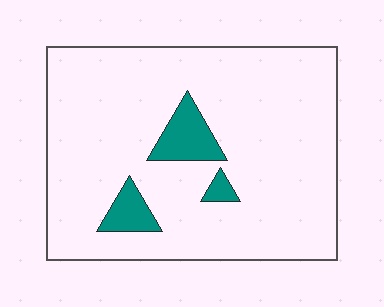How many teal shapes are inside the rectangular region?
3.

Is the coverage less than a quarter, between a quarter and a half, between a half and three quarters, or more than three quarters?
Less than a quarter.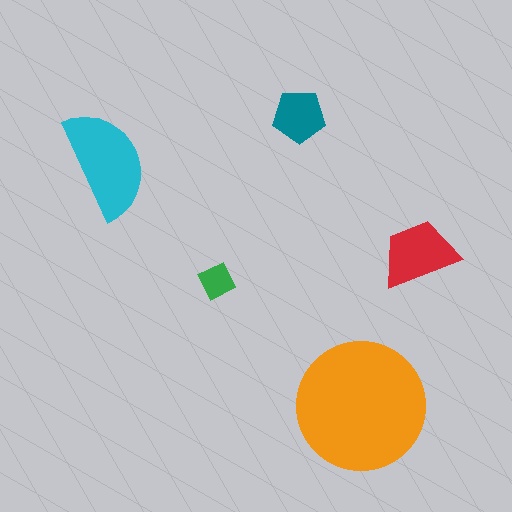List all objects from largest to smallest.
The orange circle, the cyan semicircle, the red trapezoid, the teal pentagon, the green square.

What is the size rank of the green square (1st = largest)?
5th.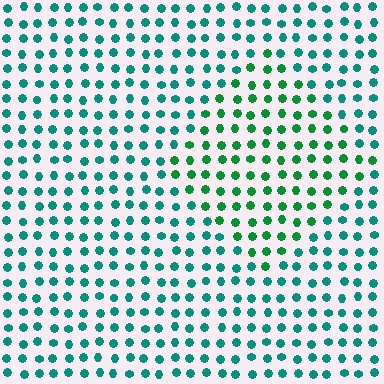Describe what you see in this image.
The image is filled with small teal elements in a uniform arrangement. A diamond-shaped region is visible where the elements are tinted to a slightly different hue, forming a subtle color boundary.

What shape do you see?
I see a diamond.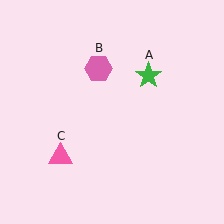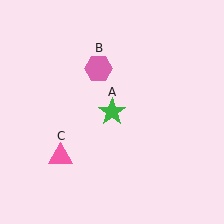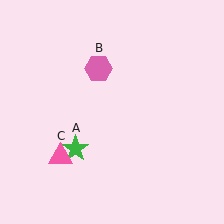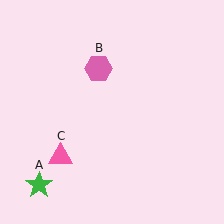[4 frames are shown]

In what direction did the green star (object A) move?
The green star (object A) moved down and to the left.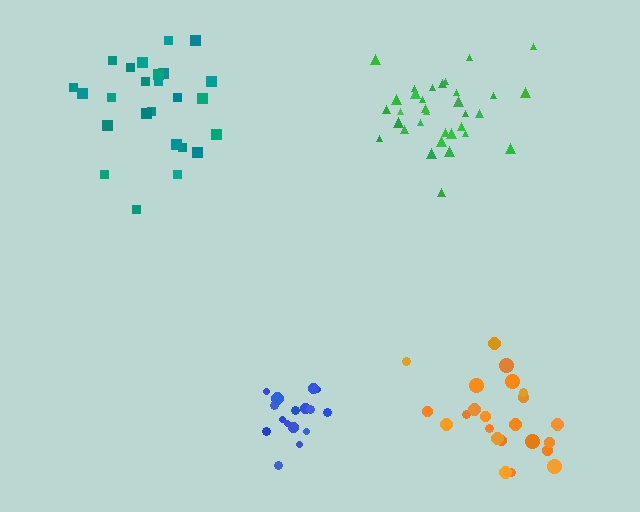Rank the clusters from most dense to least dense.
blue, green, orange, teal.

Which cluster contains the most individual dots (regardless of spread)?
Green (33).